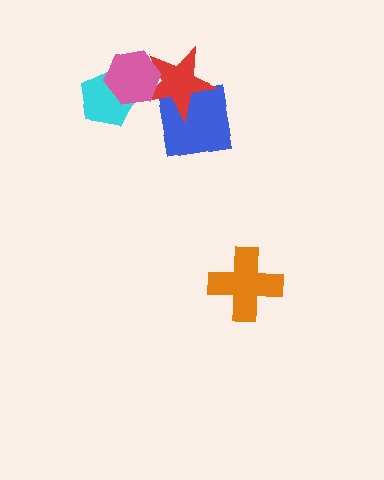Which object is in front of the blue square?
The red star is in front of the blue square.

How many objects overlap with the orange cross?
0 objects overlap with the orange cross.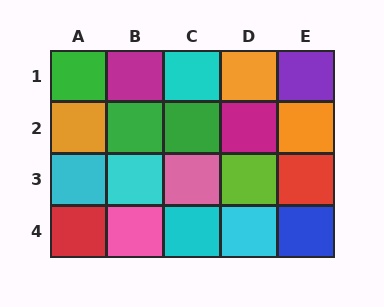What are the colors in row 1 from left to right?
Green, magenta, cyan, orange, purple.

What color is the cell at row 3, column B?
Cyan.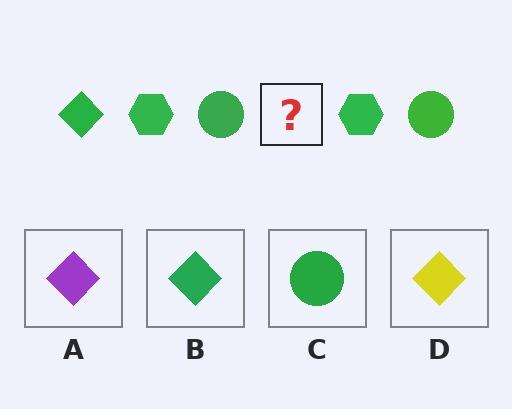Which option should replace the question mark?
Option B.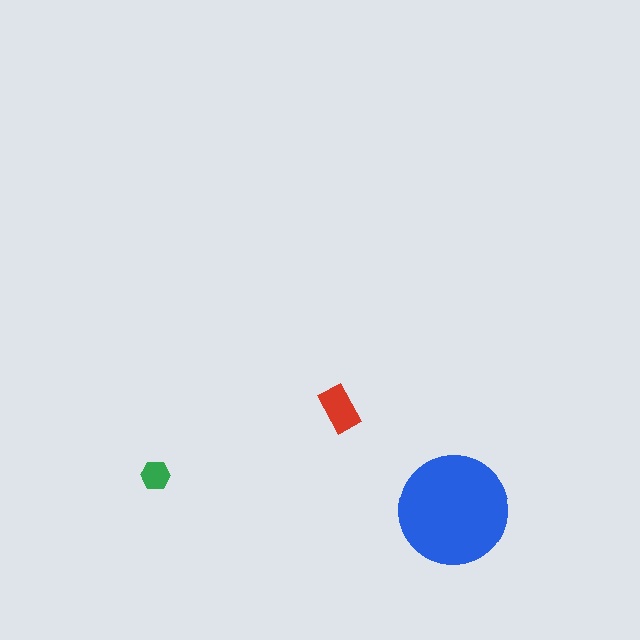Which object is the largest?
The blue circle.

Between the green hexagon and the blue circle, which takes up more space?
The blue circle.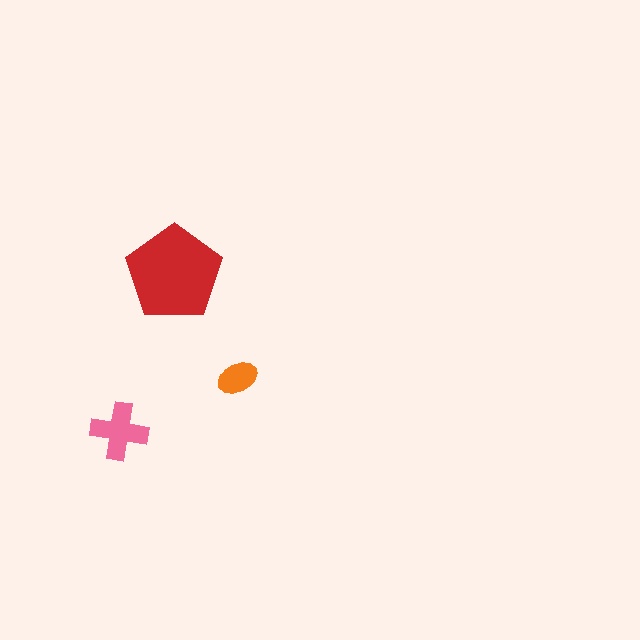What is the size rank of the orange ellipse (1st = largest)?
3rd.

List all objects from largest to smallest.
The red pentagon, the pink cross, the orange ellipse.